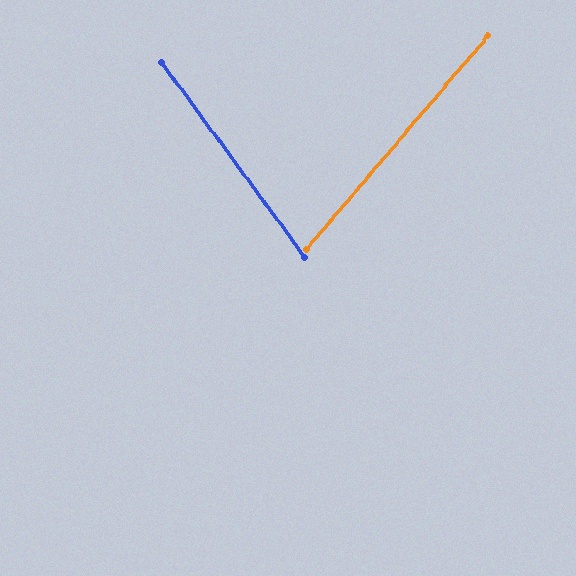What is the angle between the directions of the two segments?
Approximately 77 degrees.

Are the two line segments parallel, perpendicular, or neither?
Neither parallel nor perpendicular — they differ by about 77°.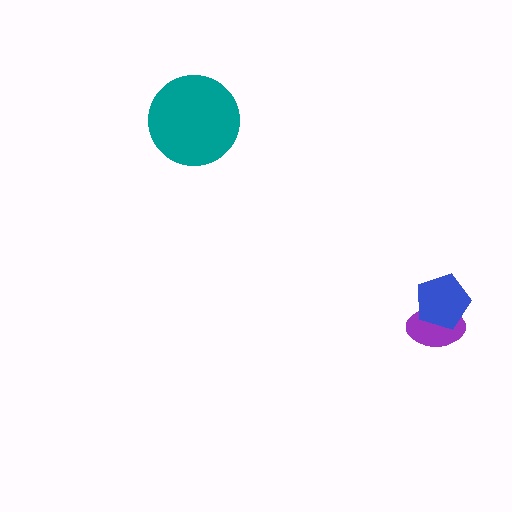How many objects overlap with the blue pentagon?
1 object overlaps with the blue pentagon.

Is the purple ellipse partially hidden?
Yes, it is partially covered by another shape.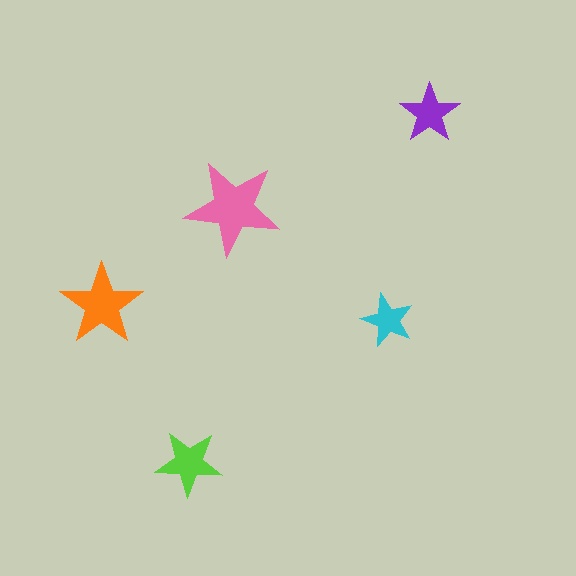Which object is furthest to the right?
The purple star is rightmost.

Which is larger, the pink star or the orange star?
The pink one.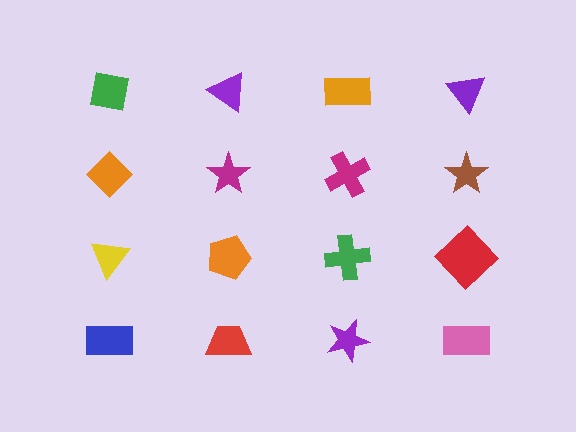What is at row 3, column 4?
A red diamond.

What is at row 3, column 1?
A yellow triangle.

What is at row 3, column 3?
A green cross.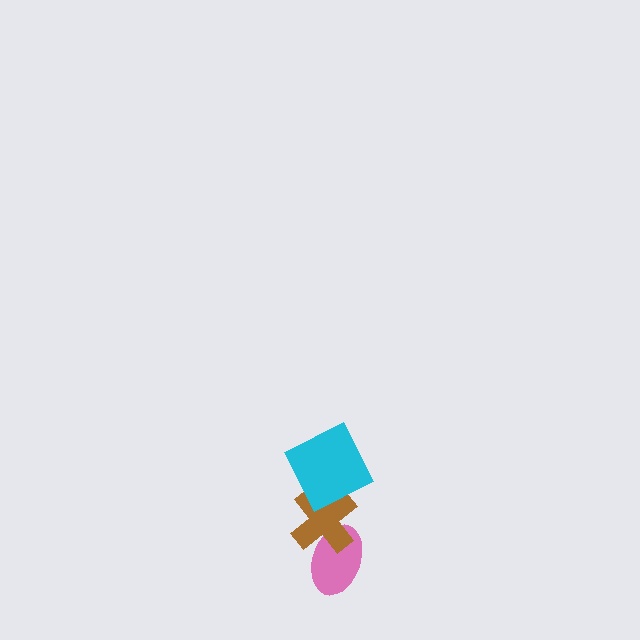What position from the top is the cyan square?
The cyan square is 1st from the top.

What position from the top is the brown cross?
The brown cross is 2nd from the top.